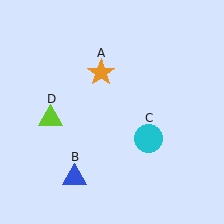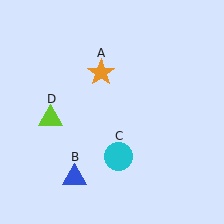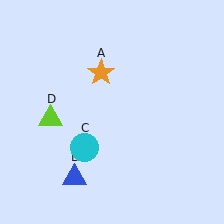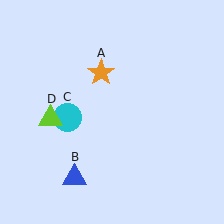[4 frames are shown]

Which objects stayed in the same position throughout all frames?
Orange star (object A) and blue triangle (object B) and lime triangle (object D) remained stationary.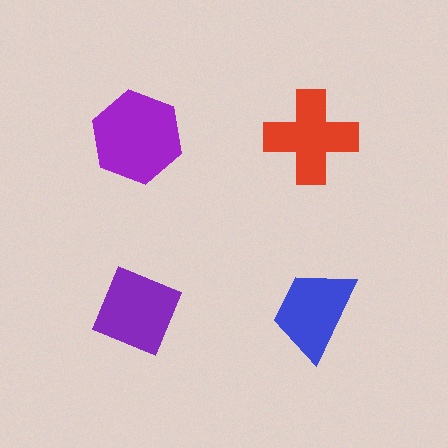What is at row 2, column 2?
A blue trapezoid.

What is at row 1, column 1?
A purple hexagon.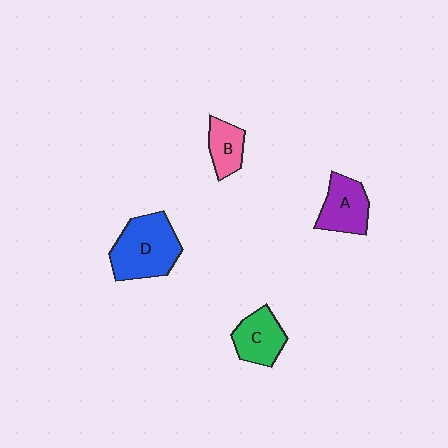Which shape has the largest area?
Shape D (blue).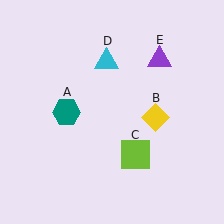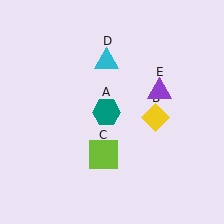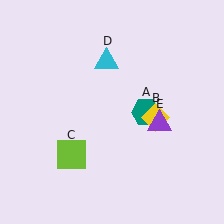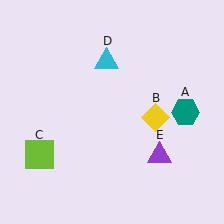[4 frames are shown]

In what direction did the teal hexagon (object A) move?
The teal hexagon (object A) moved right.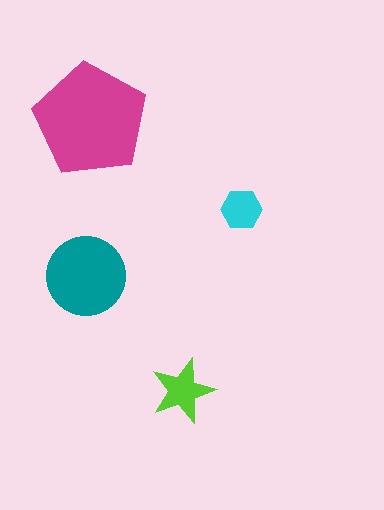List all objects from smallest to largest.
The cyan hexagon, the lime star, the teal circle, the magenta pentagon.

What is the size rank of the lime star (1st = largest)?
3rd.